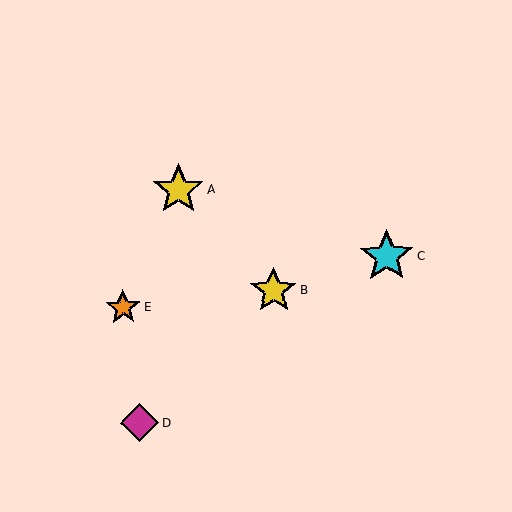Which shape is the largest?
The cyan star (labeled C) is the largest.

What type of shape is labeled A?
Shape A is a yellow star.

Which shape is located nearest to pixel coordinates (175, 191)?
The yellow star (labeled A) at (179, 189) is nearest to that location.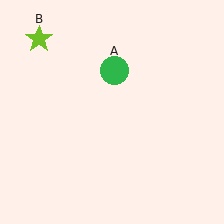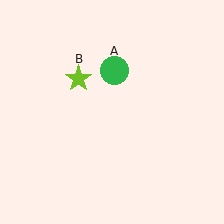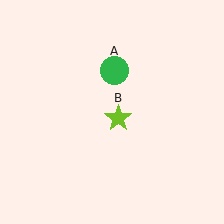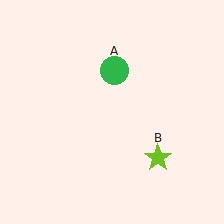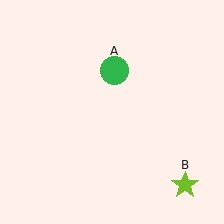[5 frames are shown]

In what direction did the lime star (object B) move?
The lime star (object B) moved down and to the right.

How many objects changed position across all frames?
1 object changed position: lime star (object B).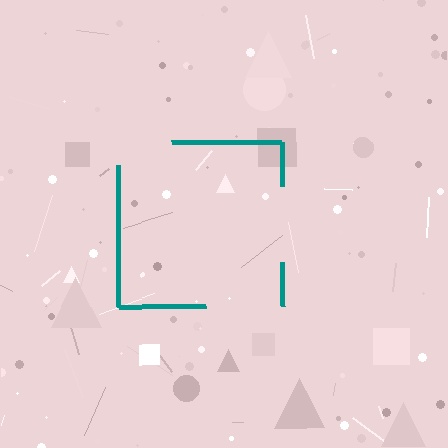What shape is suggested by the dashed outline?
The dashed outline suggests a square.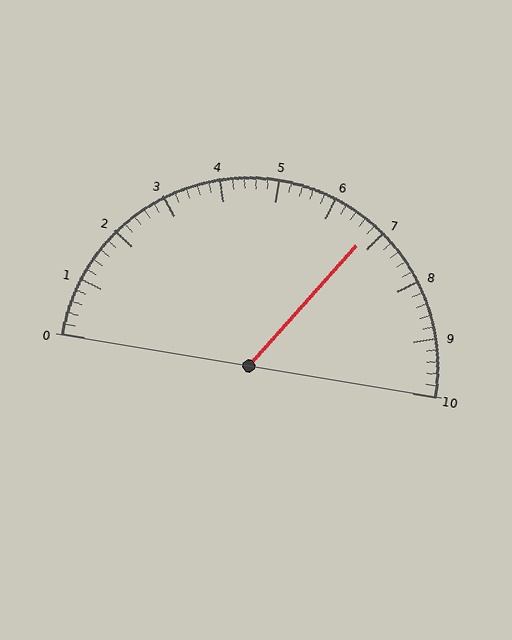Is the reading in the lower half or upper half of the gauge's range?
The reading is in the upper half of the range (0 to 10).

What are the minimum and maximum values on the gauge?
The gauge ranges from 0 to 10.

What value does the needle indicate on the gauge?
The needle indicates approximately 6.8.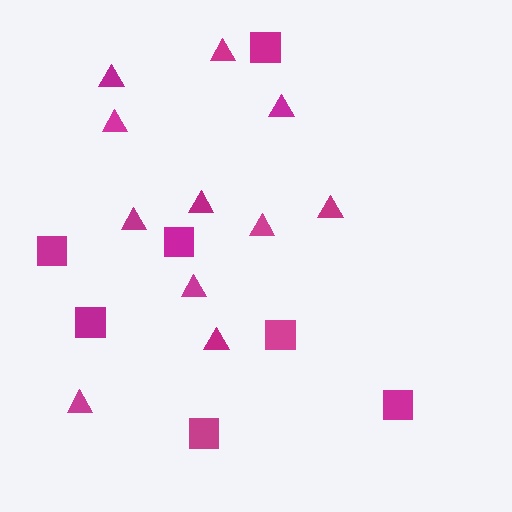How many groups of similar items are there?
There are 2 groups: one group of squares (7) and one group of triangles (11).